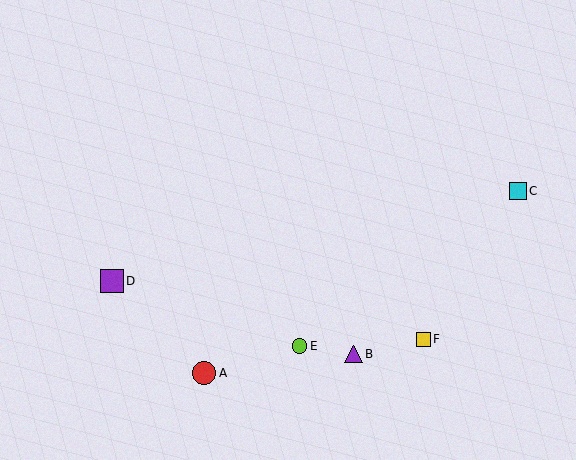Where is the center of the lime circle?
The center of the lime circle is at (299, 346).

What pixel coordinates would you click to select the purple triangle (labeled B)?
Click at (353, 354) to select the purple triangle B.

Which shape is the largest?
The red circle (labeled A) is the largest.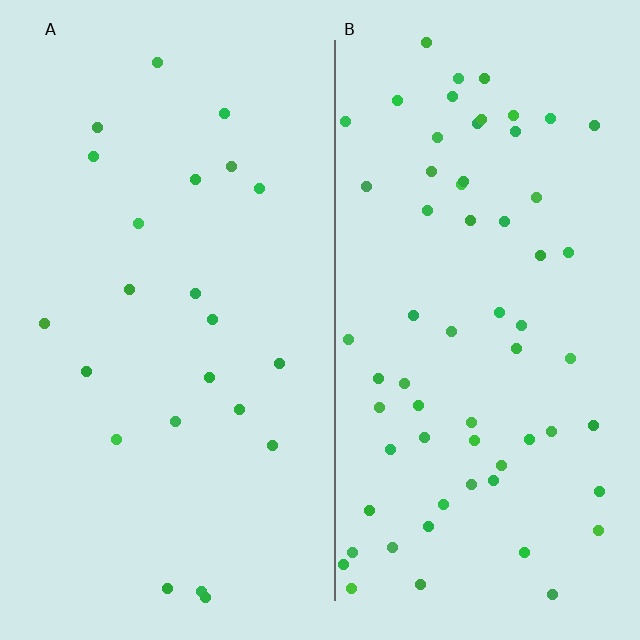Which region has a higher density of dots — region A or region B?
B (the right).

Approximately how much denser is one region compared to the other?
Approximately 2.8× — region B over region A.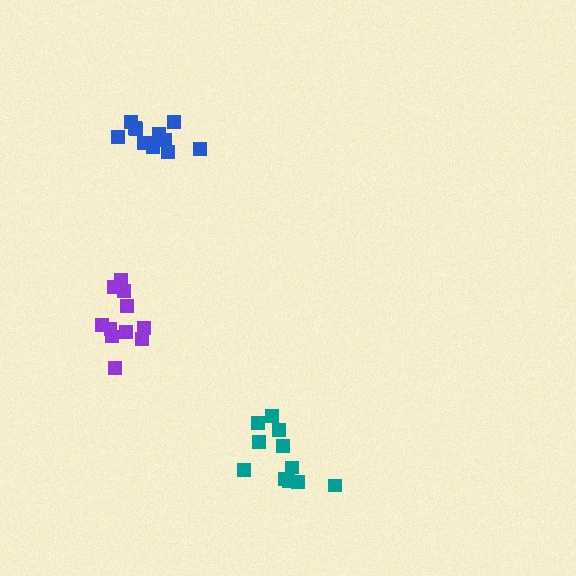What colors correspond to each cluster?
The clusters are colored: teal, purple, blue.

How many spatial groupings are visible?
There are 3 spatial groupings.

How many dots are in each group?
Group 1: 11 dots, Group 2: 11 dots, Group 3: 13 dots (35 total).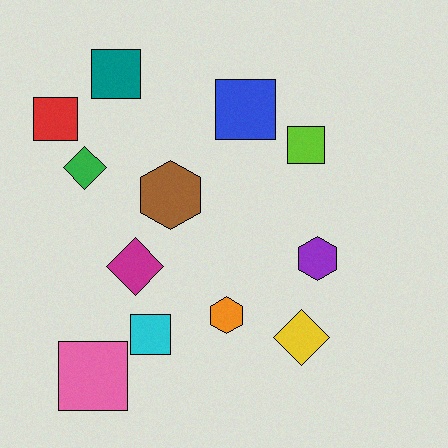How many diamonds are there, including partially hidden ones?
There are 3 diamonds.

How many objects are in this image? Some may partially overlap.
There are 12 objects.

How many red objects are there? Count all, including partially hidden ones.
There is 1 red object.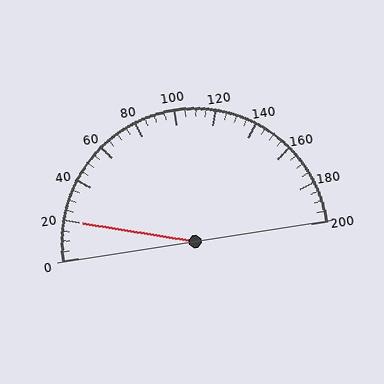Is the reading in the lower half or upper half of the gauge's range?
The reading is in the lower half of the range (0 to 200).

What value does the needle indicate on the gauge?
The needle indicates approximately 20.